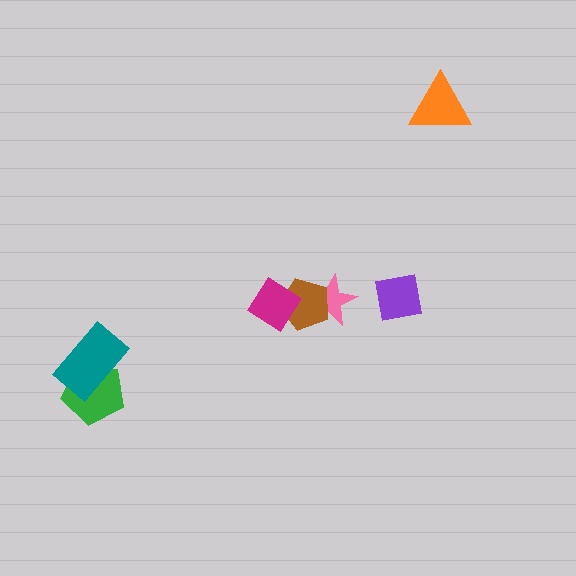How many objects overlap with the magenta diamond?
1 object overlaps with the magenta diamond.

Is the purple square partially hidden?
No, no other shape covers it.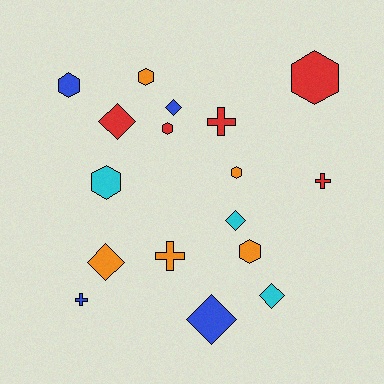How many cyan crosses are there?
There are no cyan crosses.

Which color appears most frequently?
Red, with 5 objects.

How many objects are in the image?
There are 17 objects.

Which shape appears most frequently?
Hexagon, with 7 objects.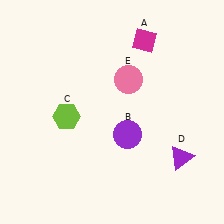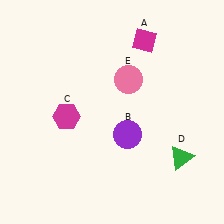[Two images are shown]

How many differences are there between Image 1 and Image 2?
There are 2 differences between the two images.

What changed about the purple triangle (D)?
In Image 1, D is purple. In Image 2, it changed to green.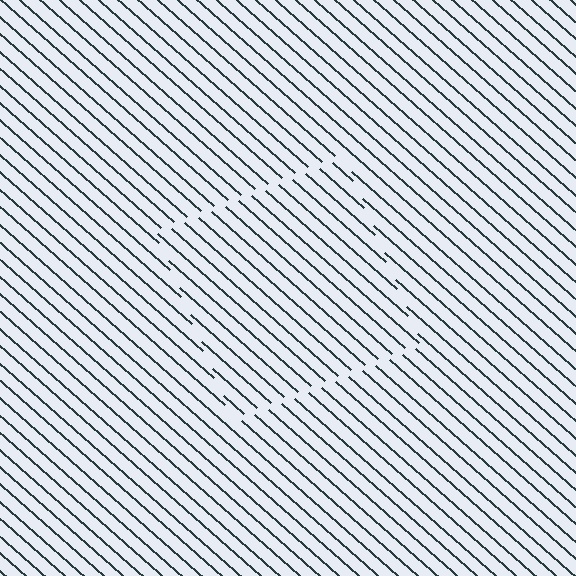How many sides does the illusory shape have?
4 sides — the line-ends trace a square.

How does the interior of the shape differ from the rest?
The interior of the shape contains the same grating, shifted by half a period — the contour is defined by the phase discontinuity where line-ends from the inner and outer gratings abut.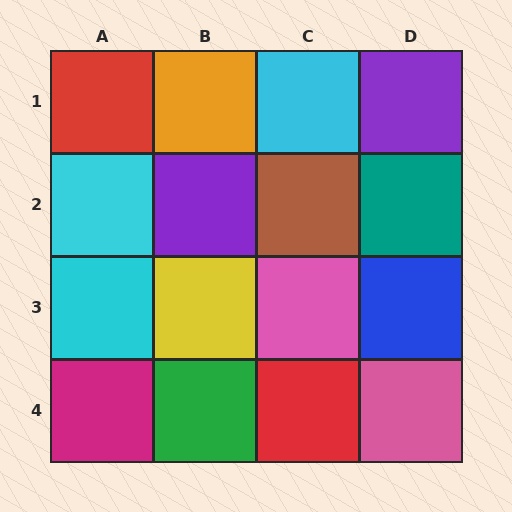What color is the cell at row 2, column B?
Purple.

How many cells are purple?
2 cells are purple.